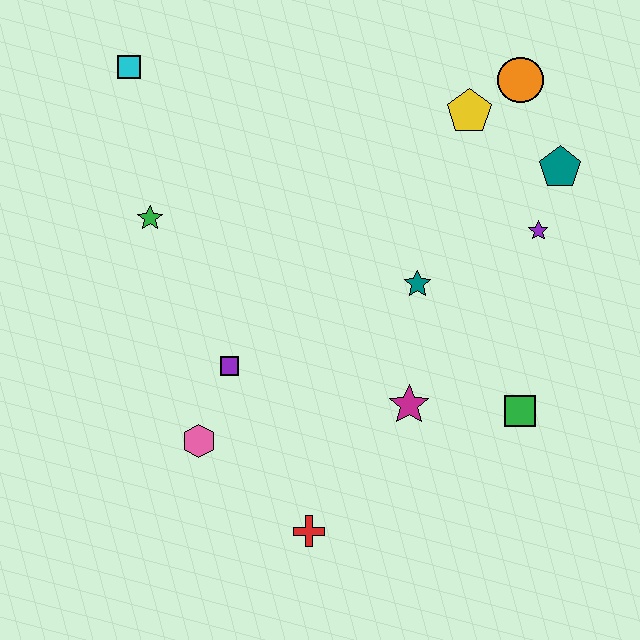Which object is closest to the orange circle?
The yellow pentagon is closest to the orange circle.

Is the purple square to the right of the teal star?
No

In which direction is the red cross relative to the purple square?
The red cross is below the purple square.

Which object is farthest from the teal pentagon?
The pink hexagon is farthest from the teal pentagon.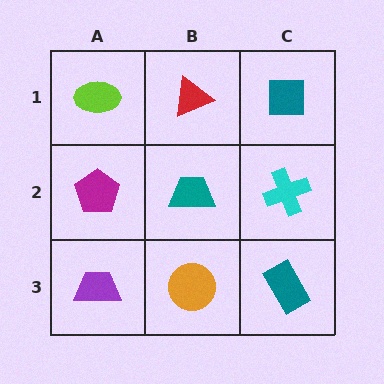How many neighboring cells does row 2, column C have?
3.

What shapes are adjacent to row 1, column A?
A magenta pentagon (row 2, column A), a red triangle (row 1, column B).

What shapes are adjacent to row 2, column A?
A lime ellipse (row 1, column A), a purple trapezoid (row 3, column A), a teal trapezoid (row 2, column B).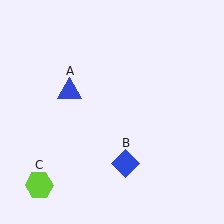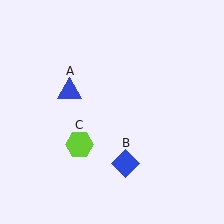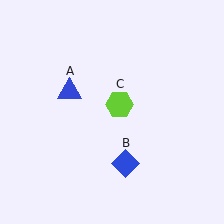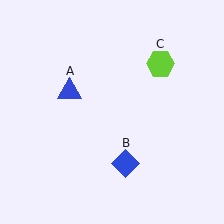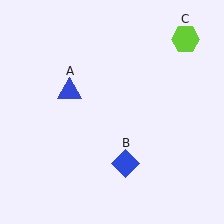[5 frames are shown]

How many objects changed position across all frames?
1 object changed position: lime hexagon (object C).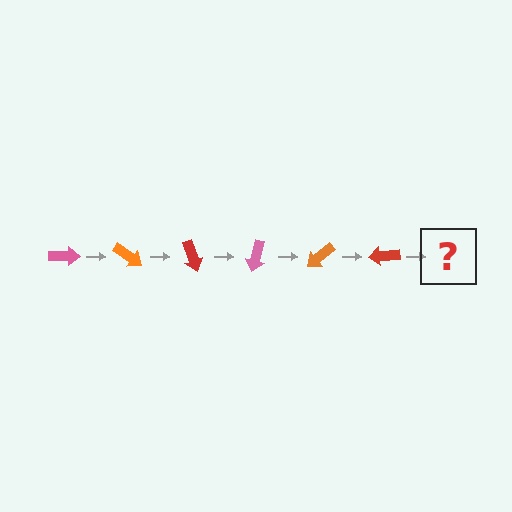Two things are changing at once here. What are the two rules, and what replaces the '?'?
The two rules are that it rotates 35 degrees each step and the color cycles through pink, orange, and red. The '?' should be a pink arrow, rotated 210 degrees from the start.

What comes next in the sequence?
The next element should be a pink arrow, rotated 210 degrees from the start.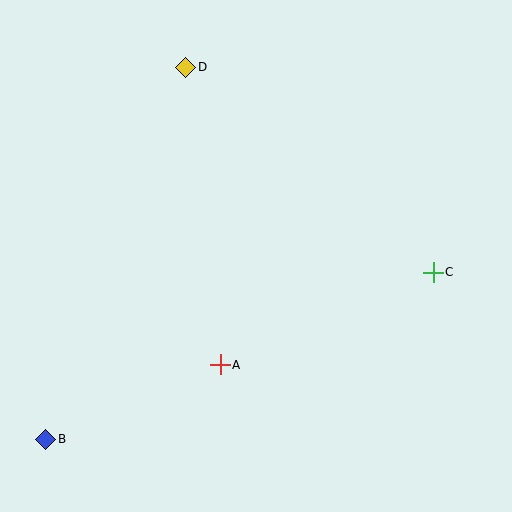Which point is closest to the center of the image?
Point A at (220, 365) is closest to the center.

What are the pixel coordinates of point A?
Point A is at (220, 365).